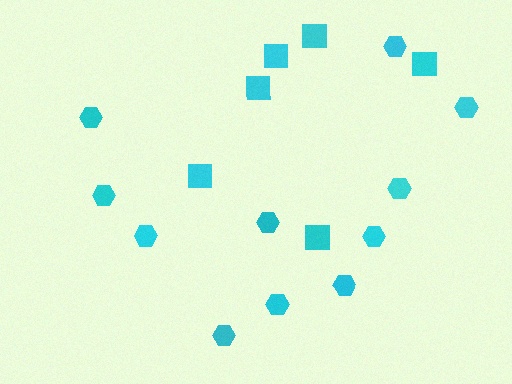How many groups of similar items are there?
There are 2 groups: one group of squares (6) and one group of hexagons (11).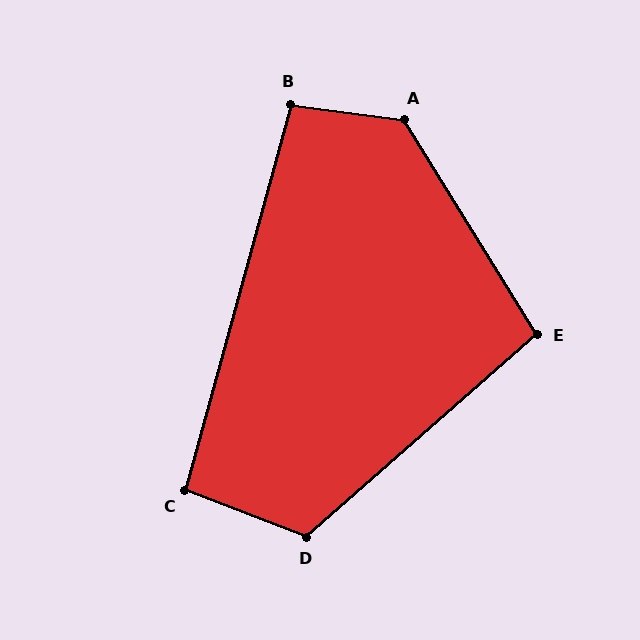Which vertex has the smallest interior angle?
C, at approximately 96 degrees.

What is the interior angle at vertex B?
Approximately 98 degrees (obtuse).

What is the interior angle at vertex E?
Approximately 100 degrees (obtuse).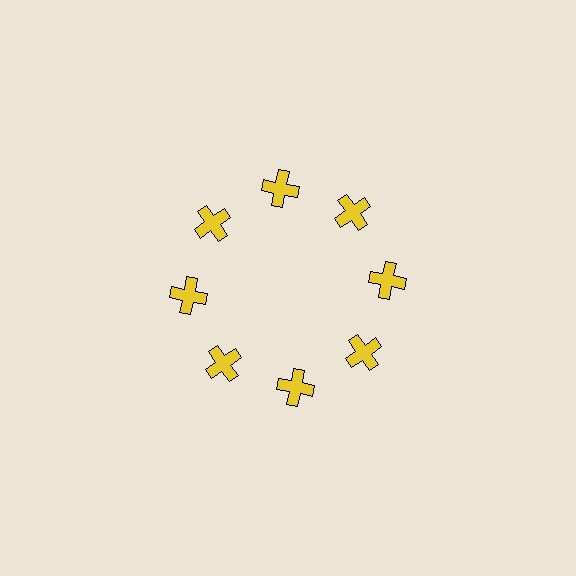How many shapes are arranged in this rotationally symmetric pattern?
There are 8 shapes, arranged in 8 groups of 1.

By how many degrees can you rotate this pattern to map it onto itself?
The pattern maps onto itself every 45 degrees of rotation.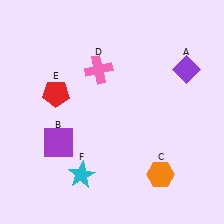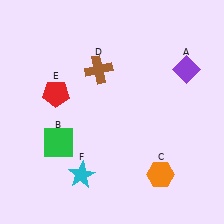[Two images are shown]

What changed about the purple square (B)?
In Image 1, B is purple. In Image 2, it changed to green.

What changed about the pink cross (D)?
In Image 1, D is pink. In Image 2, it changed to brown.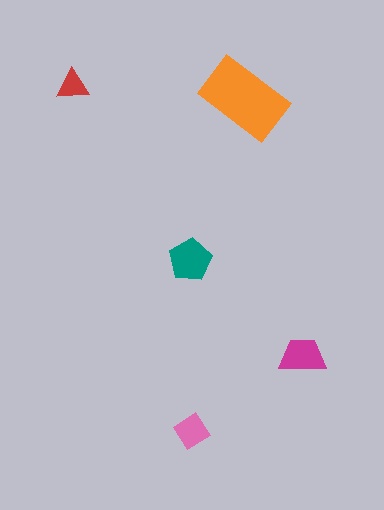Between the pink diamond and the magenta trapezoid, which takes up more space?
The magenta trapezoid.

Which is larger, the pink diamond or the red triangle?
The pink diamond.